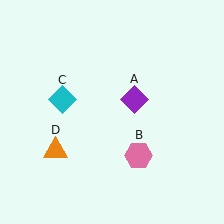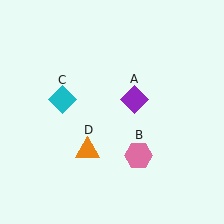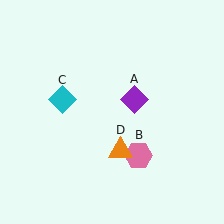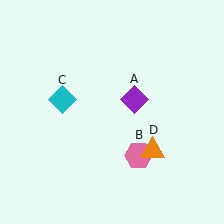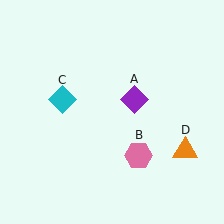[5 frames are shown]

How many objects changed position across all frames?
1 object changed position: orange triangle (object D).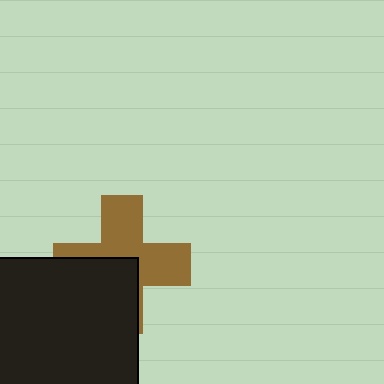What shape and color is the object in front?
The object in front is a black square.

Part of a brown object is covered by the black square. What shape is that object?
It is a cross.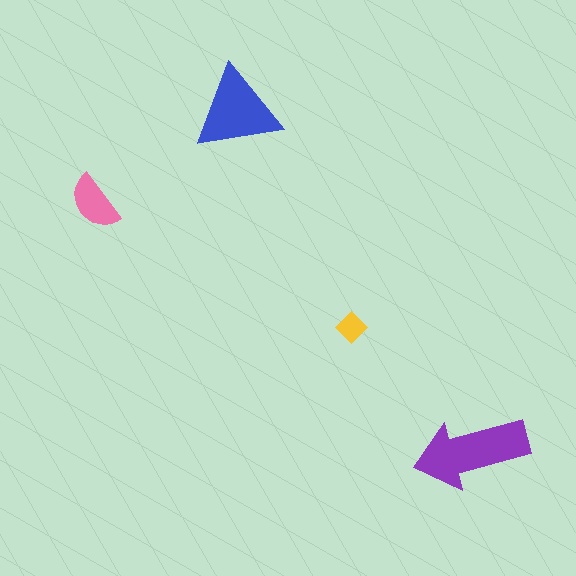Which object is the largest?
The purple arrow.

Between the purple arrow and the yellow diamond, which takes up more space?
The purple arrow.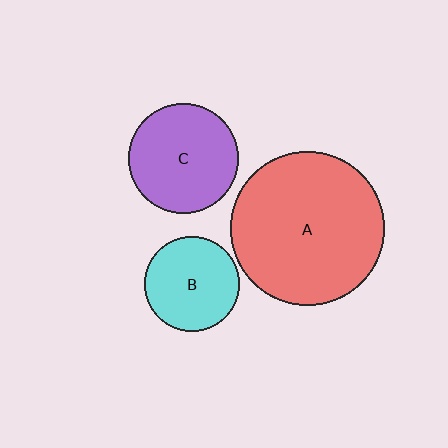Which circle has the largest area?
Circle A (red).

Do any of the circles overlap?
No, none of the circles overlap.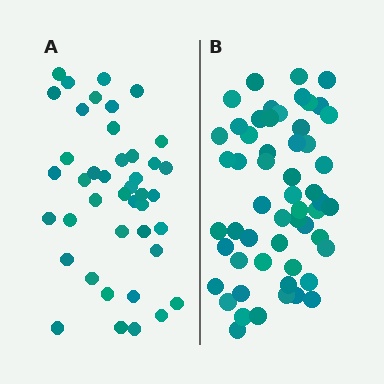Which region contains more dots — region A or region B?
Region B (the right region) has more dots.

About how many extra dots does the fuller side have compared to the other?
Region B has approximately 15 more dots than region A.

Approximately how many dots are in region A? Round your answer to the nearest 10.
About 40 dots. (The exact count is 42, which rounds to 40.)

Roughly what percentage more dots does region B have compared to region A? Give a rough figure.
About 30% more.